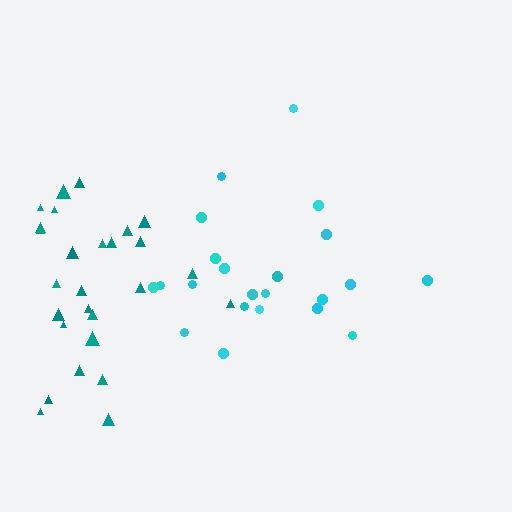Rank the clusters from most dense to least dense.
teal, cyan.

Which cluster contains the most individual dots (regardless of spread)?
Teal (27).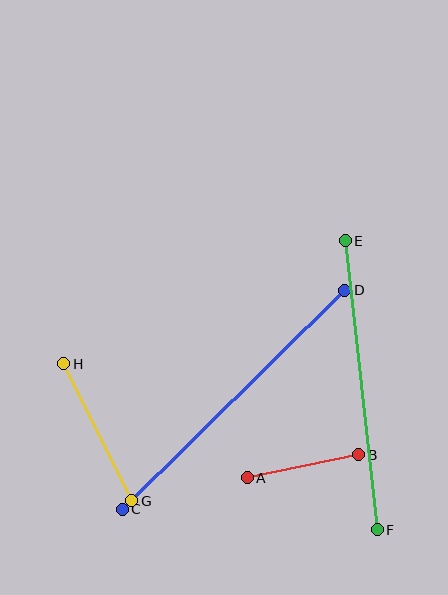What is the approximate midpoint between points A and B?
The midpoint is at approximately (303, 466) pixels.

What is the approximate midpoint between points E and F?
The midpoint is at approximately (361, 385) pixels.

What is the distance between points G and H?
The distance is approximately 153 pixels.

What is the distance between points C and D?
The distance is approximately 312 pixels.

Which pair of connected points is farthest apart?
Points C and D are farthest apart.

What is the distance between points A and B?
The distance is approximately 114 pixels.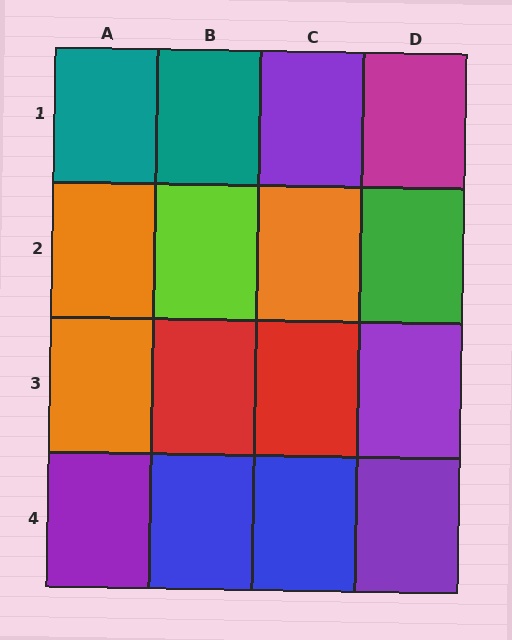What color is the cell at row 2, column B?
Lime.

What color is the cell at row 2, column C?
Orange.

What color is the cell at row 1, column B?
Teal.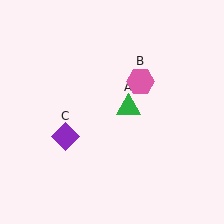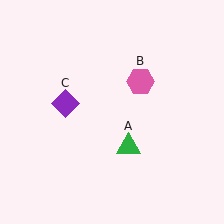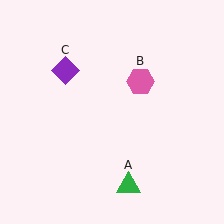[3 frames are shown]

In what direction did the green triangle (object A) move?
The green triangle (object A) moved down.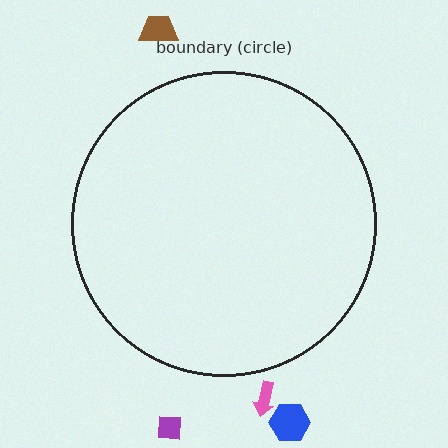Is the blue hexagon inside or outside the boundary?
Outside.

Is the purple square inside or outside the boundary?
Outside.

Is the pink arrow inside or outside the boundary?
Outside.